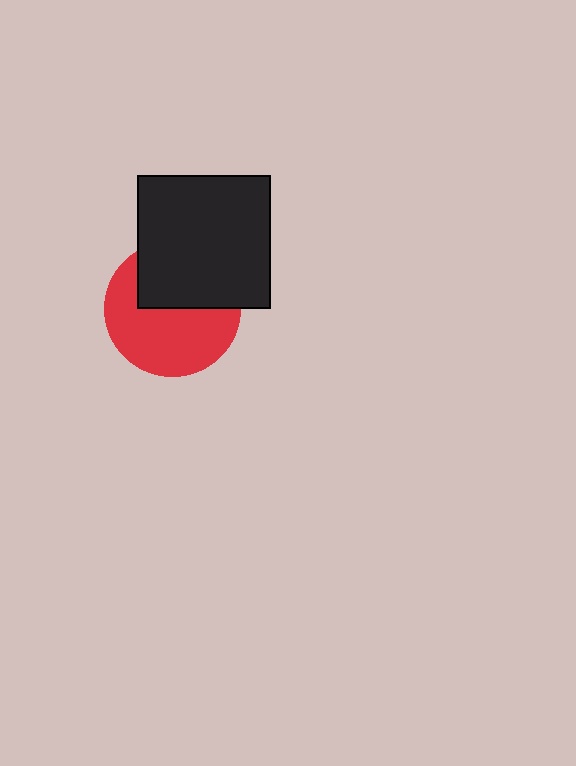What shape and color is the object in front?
The object in front is a black square.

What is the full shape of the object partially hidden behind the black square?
The partially hidden object is a red circle.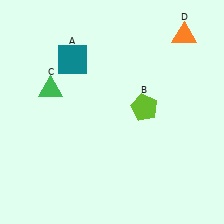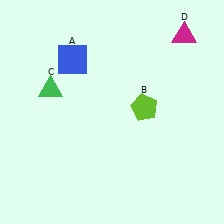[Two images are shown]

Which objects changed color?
A changed from teal to blue. D changed from orange to magenta.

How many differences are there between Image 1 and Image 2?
There are 2 differences between the two images.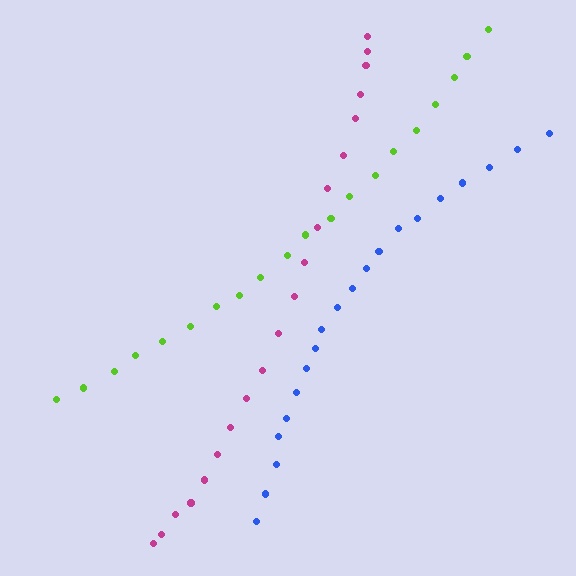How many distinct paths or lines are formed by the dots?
There are 3 distinct paths.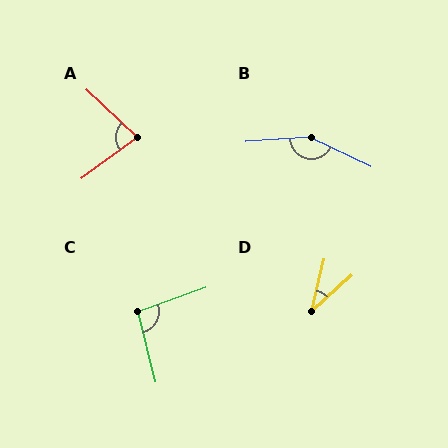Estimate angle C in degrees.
Approximately 95 degrees.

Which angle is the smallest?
D, at approximately 35 degrees.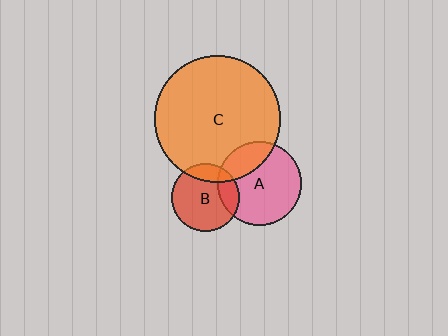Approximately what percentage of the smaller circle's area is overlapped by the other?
Approximately 20%.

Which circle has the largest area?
Circle C (orange).